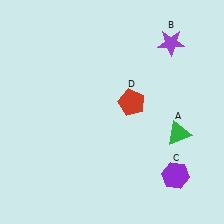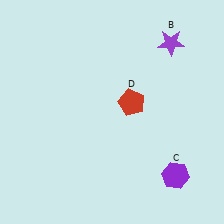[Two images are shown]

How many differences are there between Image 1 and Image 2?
There is 1 difference between the two images.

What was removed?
The green triangle (A) was removed in Image 2.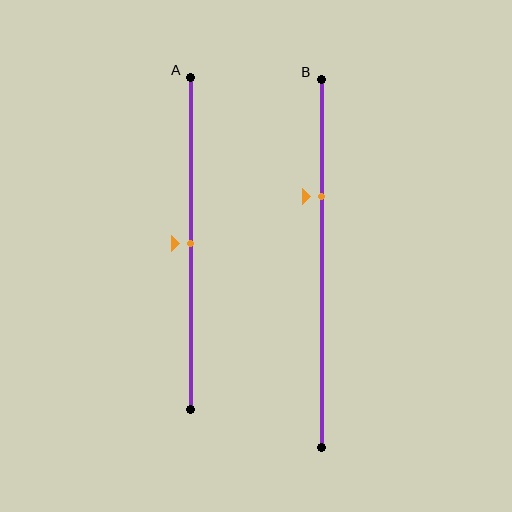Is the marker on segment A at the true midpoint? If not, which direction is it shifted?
Yes, the marker on segment A is at the true midpoint.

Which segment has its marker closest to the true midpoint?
Segment A has its marker closest to the true midpoint.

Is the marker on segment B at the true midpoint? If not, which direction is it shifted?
No, the marker on segment B is shifted upward by about 18% of the segment length.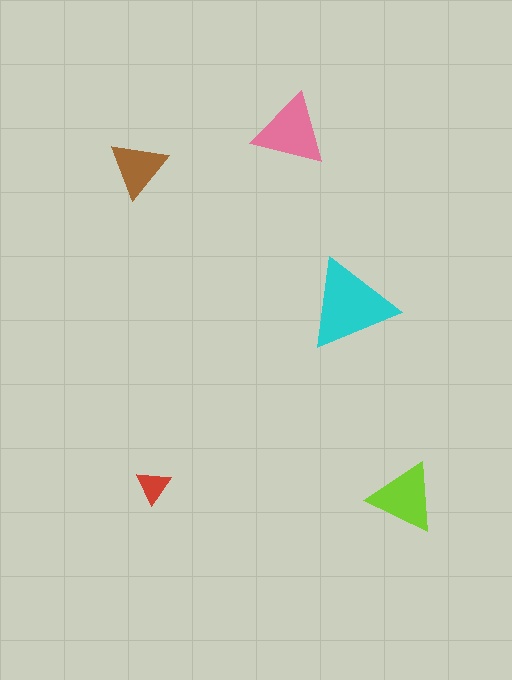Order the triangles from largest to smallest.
the cyan one, the pink one, the lime one, the brown one, the red one.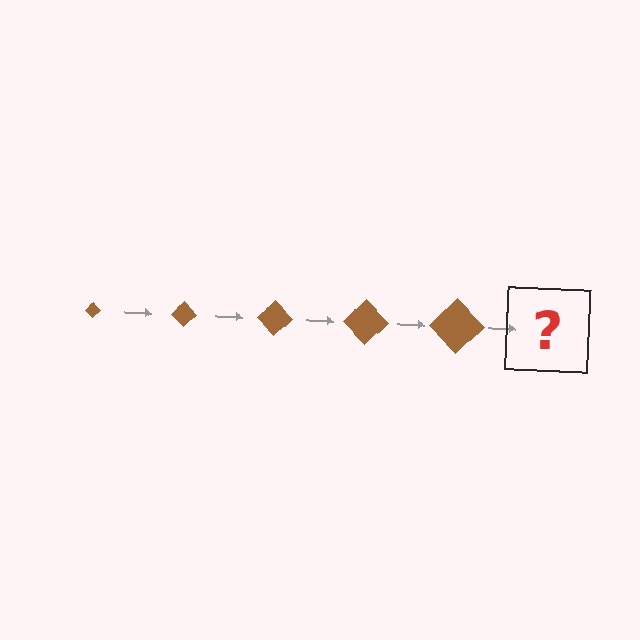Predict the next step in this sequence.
The next step is a brown diamond, larger than the previous one.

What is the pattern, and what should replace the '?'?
The pattern is that the diamond gets progressively larger each step. The '?' should be a brown diamond, larger than the previous one.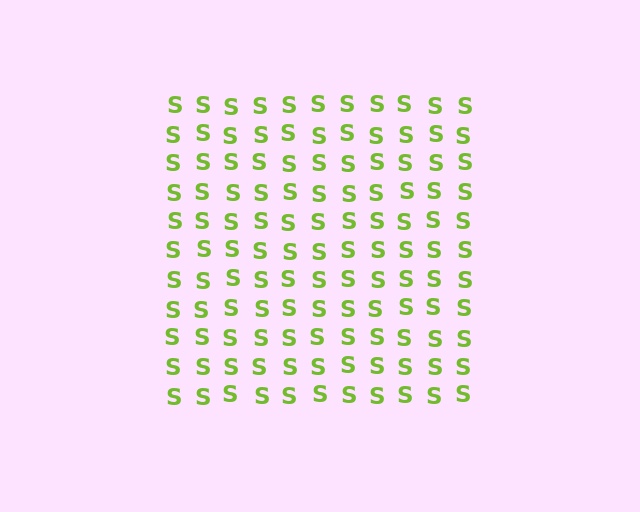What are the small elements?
The small elements are letter S's.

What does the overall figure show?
The overall figure shows a square.